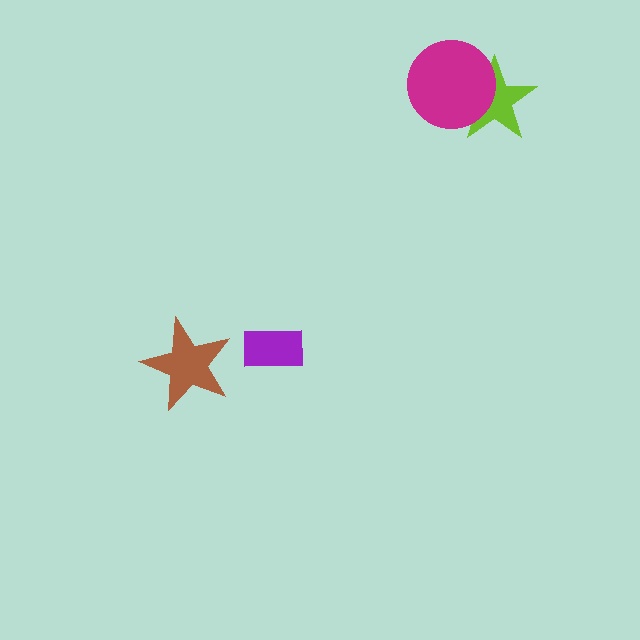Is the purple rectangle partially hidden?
No, no other shape covers it.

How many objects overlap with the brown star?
0 objects overlap with the brown star.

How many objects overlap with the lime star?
1 object overlaps with the lime star.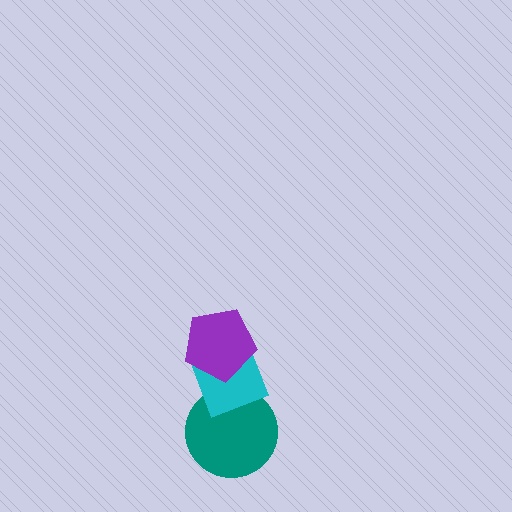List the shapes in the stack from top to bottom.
From top to bottom: the purple pentagon, the cyan diamond, the teal circle.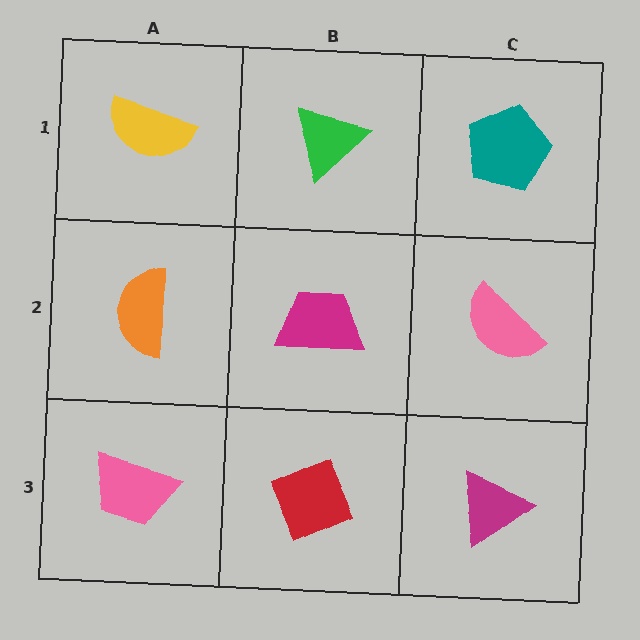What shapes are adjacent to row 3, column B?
A magenta trapezoid (row 2, column B), a pink trapezoid (row 3, column A), a magenta triangle (row 3, column C).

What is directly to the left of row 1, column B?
A yellow semicircle.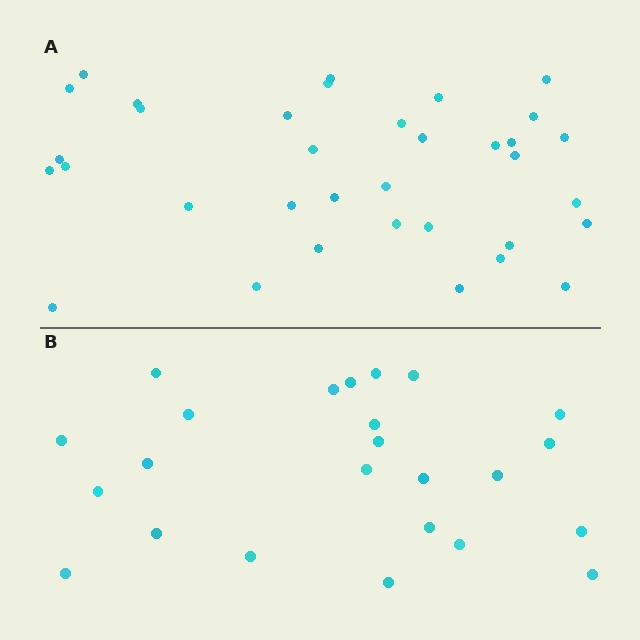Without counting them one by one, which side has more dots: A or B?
Region A (the top region) has more dots.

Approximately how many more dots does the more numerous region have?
Region A has roughly 12 or so more dots than region B.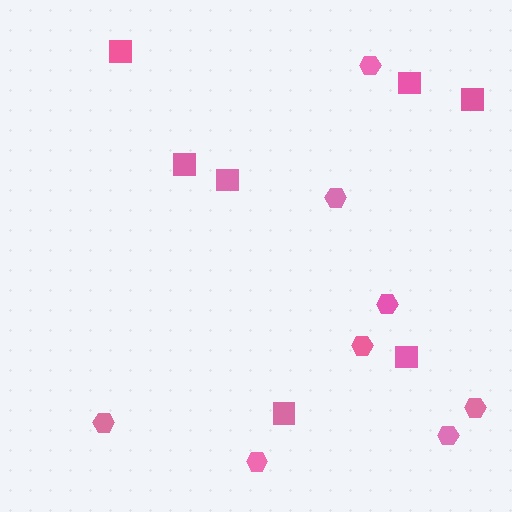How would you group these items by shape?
There are 2 groups: one group of hexagons (8) and one group of squares (7).